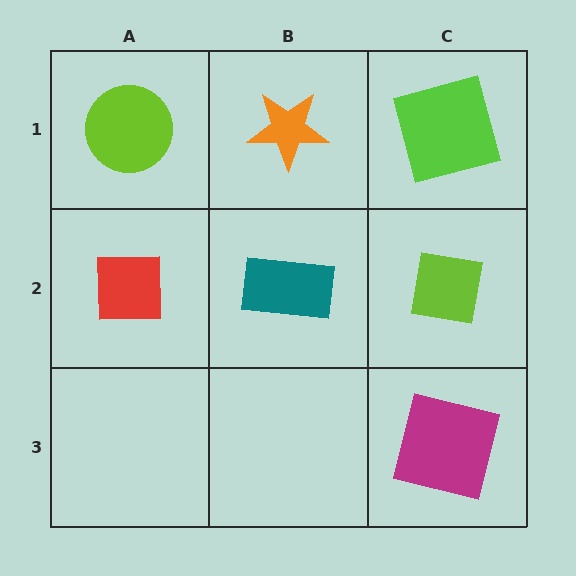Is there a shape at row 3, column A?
No, that cell is empty.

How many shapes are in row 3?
1 shape.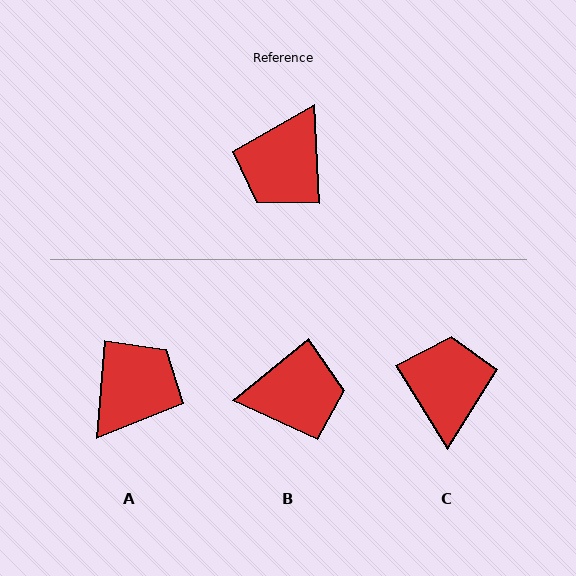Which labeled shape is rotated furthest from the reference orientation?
A, about 172 degrees away.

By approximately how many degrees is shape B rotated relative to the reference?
Approximately 126 degrees counter-clockwise.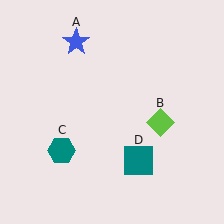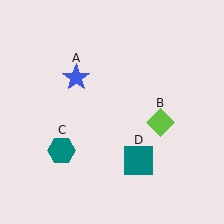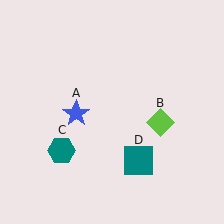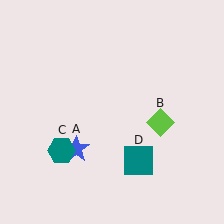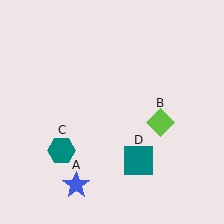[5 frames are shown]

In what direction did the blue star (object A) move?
The blue star (object A) moved down.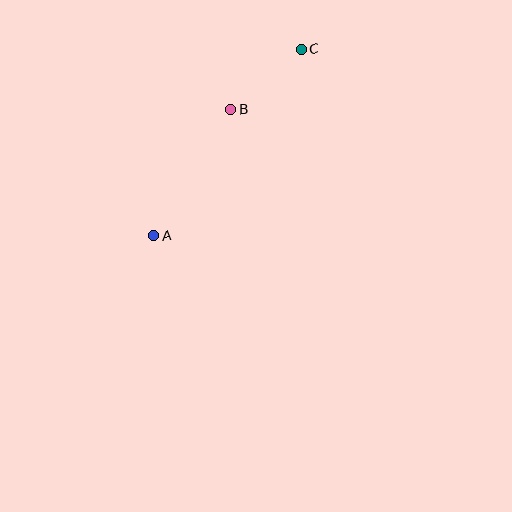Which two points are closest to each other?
Points B and C are closest to each other.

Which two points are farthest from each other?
Points A and C are farthest from each other.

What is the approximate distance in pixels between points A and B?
The distance between A and B is approximately 148 pixels.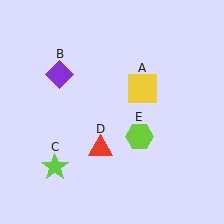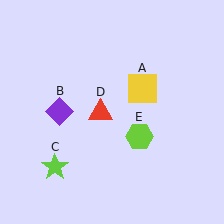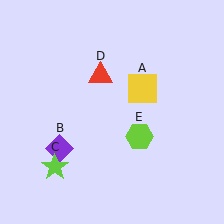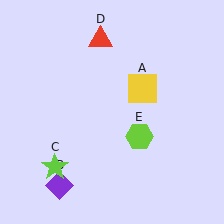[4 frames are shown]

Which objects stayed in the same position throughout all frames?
Yellow square (object A) and lime star (object C) and lime hexagon (object E) remained stationary.